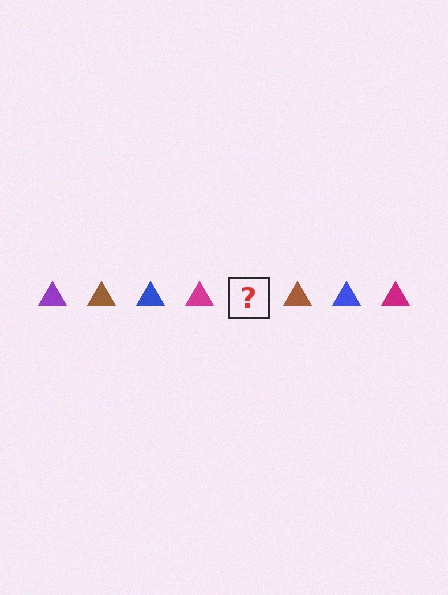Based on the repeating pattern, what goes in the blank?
The blank should be a purple triangle.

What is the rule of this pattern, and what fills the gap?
The rule is that the pattern cycles through purple, brown, blue, magenta triangles. The gap should be filled with a purple triangle.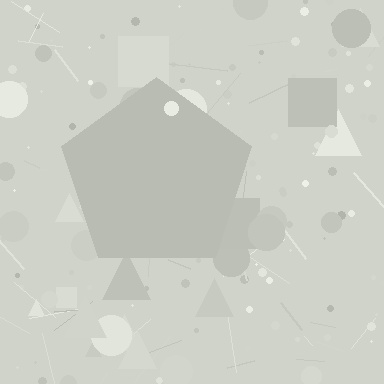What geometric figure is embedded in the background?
A pentagon is embedded in the background.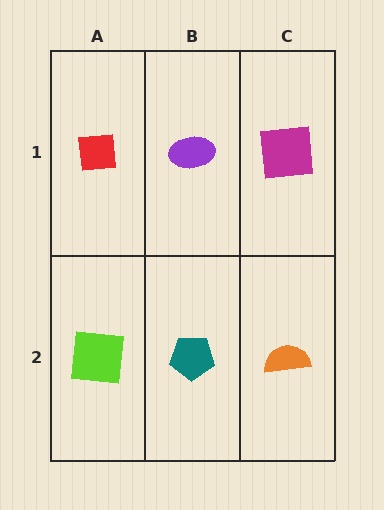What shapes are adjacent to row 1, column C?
An orange semicircle (row 2, column C), a purple ellipse (row 1, column B).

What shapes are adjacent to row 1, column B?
A teal pentagon (row 2, column B), a red square (row 1, column A), a magenta square (row 1, column C).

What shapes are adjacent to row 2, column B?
A purple ellipse (row 1, column B), a lime square (row 2, column A), an orange semicircle (row 2, column C).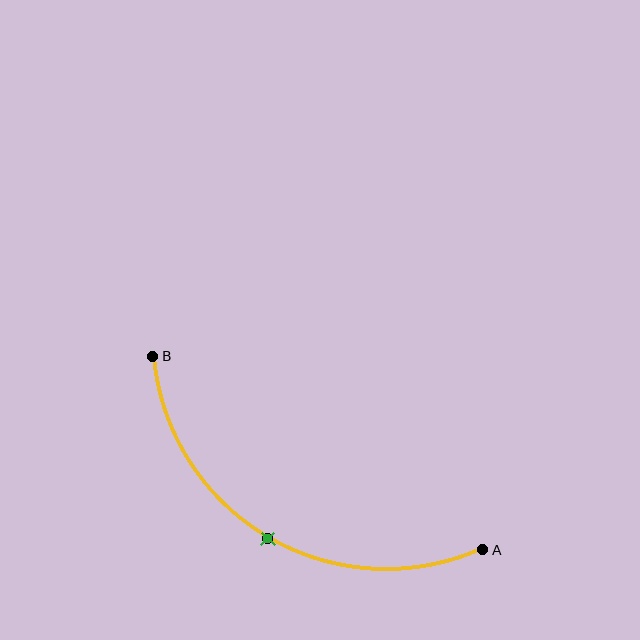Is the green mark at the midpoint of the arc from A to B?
Yes. The green mark lies on the arc at equal arc-length from both A and B — it is the arc midpoint.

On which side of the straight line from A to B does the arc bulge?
The arc bulges below the straight line connecting A and B.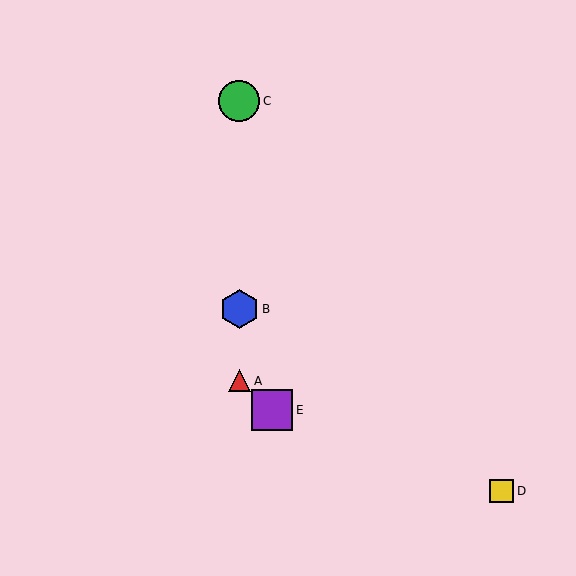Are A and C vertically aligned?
Yes, both are at x≈239.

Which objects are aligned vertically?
Objects A, B, C are aligned vertically.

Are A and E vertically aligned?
No, A is at x≈239 and E is at x≈272.